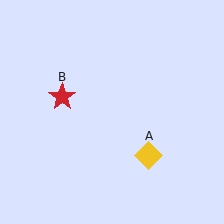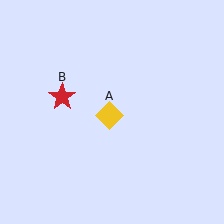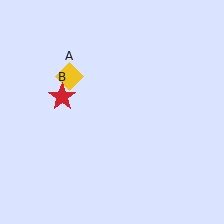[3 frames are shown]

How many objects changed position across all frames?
1 object changed position: yellow diamond (object A).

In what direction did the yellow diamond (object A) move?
The yellow diamond (object A) moved up and to the left.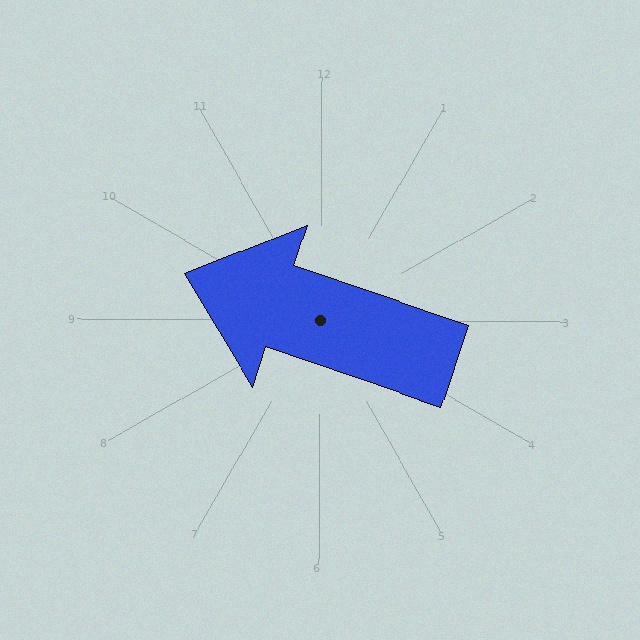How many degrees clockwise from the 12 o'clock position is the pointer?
Approximately 289 degrees.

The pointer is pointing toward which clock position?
Roughly 10 o'clock.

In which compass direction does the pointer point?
West.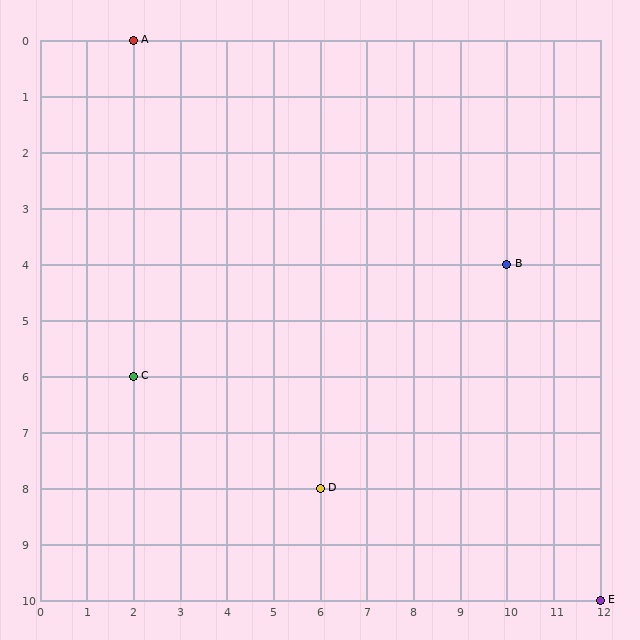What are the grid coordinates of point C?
Point C is at grid coordinates (2, 6).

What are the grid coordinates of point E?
Point E is at grid coordinates (12, 10).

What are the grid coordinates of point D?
Point D is at grid coordinates (6, 8).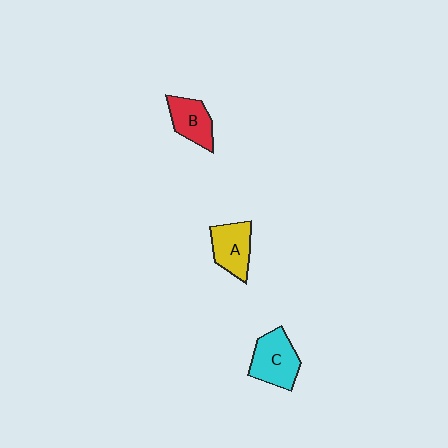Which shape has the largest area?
Shape C (cyan).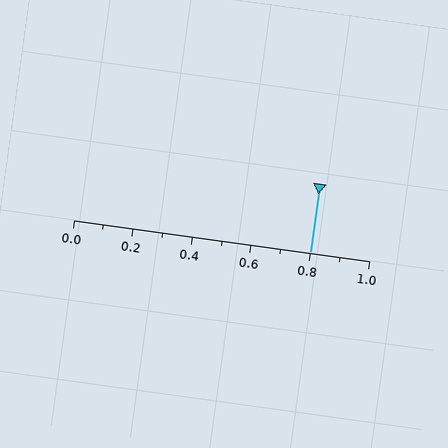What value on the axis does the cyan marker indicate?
The marker indicates approximately 0.8.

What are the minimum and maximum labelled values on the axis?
The axis runs from 0.0 to 1.0.